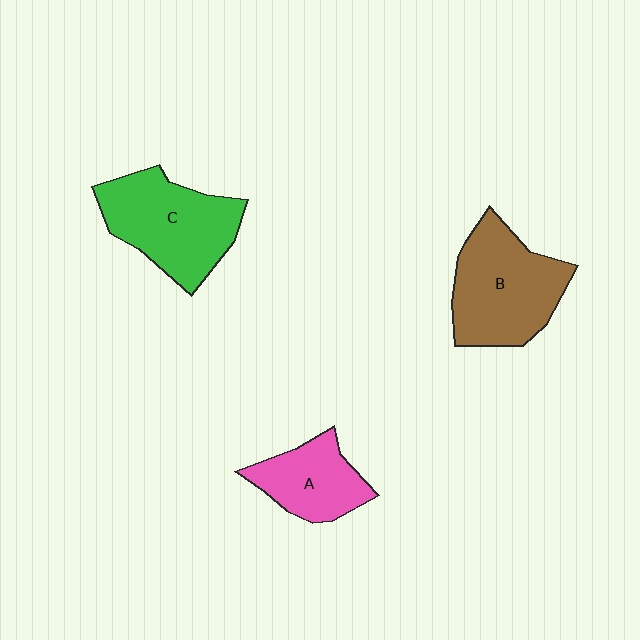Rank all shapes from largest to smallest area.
From largest to smallest: B (brown), C (green), A (pink).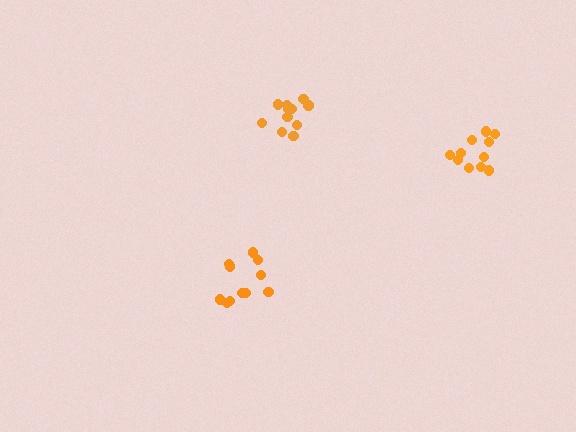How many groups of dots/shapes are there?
There are 3 groups.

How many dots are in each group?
Group 1: 11 dots, Group 2: 11 dots, Group 3: 11 dots (33 total).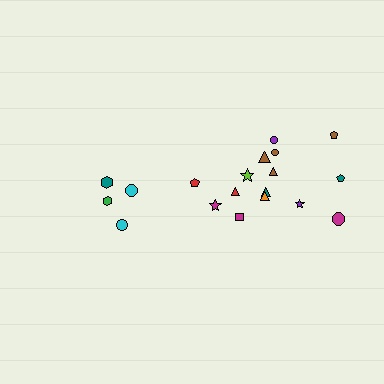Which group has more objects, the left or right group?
The right group.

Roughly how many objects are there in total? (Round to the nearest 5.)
Roughly 20 objects in total.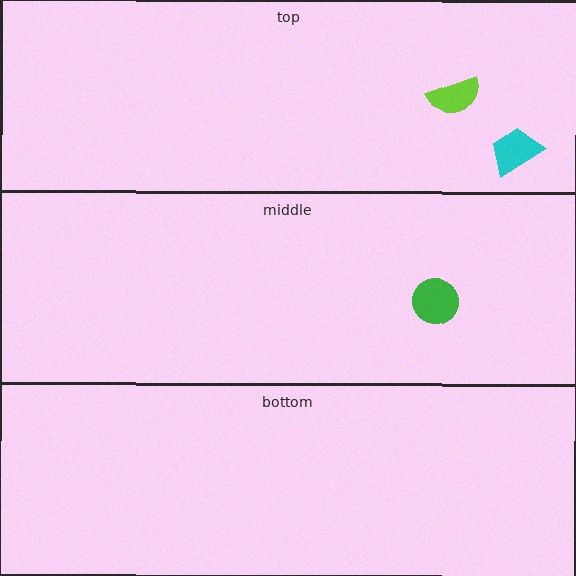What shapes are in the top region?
The lime semicircle, the cyan trapezoid.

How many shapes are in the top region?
2.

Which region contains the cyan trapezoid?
The top region.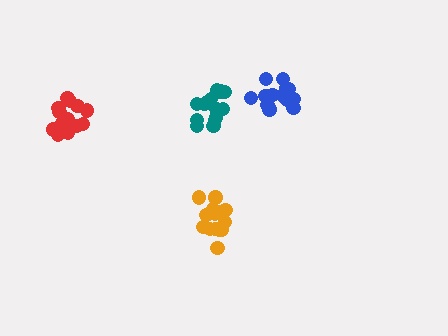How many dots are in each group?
Group 1: 15 dots, Group 2: 15 dots, Group 3: 14 dots, Group 4: 15 dots (59 total).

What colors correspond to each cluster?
The clusters are colored: blue, teal, red, orange.